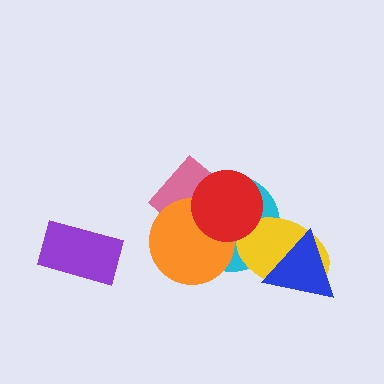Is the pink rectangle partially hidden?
Yes, it is partially covered by another shape.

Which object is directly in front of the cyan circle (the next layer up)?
The pink rectangle is directly in front of the cyan circle.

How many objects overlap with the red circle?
4 objects overlap with the red circle.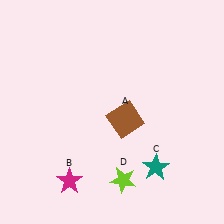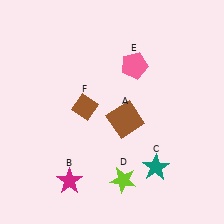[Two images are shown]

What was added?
A pink pentagon (E), a brown diamond (F) were added in Image 2.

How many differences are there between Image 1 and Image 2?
There are 2 differences between the two images.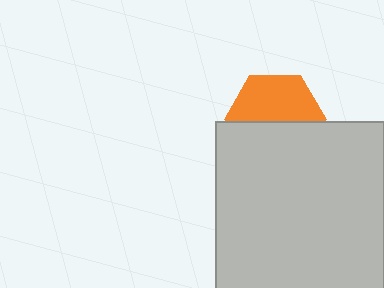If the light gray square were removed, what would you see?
You would see the complete orange hexagon.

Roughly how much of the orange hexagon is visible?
About half of it is visible (roughly 53%).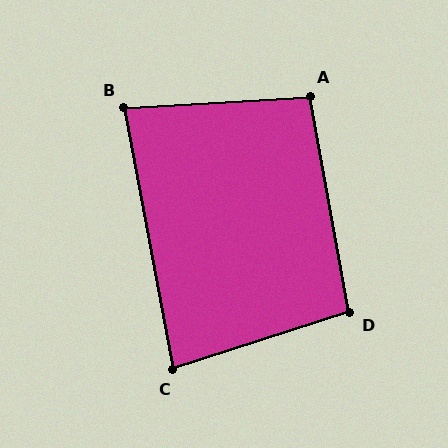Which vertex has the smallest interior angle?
B, at approximately 83 degrees.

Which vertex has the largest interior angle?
D, at approximately 97 degrees.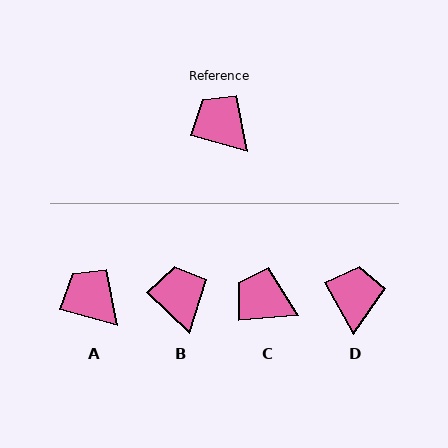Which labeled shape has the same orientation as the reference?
A.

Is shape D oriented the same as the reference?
No, it is off by about 46 degrees.